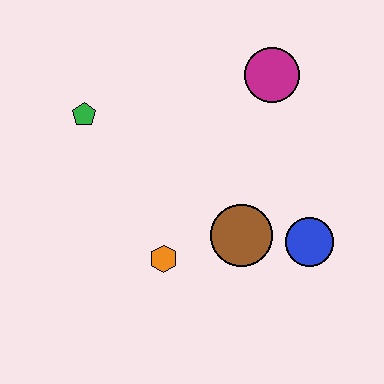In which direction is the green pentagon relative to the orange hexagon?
The green pentagon is above the orange hexagon.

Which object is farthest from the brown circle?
The green pentagon is farthest from the brown circle.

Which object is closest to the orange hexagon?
The brown circle is closest to the orange hexagon.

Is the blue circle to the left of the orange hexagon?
No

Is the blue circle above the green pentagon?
No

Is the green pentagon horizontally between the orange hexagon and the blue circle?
No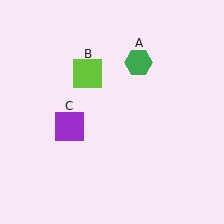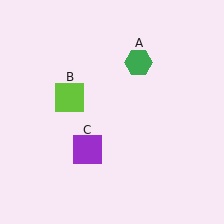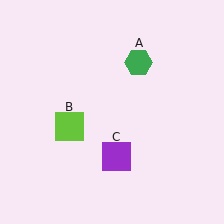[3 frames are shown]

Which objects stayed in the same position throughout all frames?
Green hexagon (object A) remained stationary.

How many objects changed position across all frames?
2 objects changed position: lime square (object B), purple square (object C).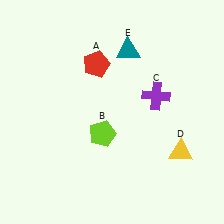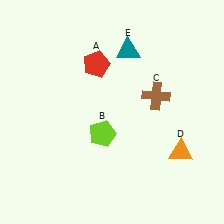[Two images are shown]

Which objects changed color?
C changed from purple to brown. D changed from yellow to orange.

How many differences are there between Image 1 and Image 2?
There are 2 differences between the two images.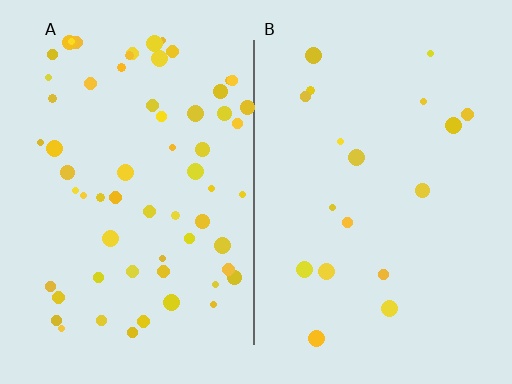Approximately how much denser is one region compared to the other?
Approximately 3.5× — region A over region B.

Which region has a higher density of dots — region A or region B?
A (the left).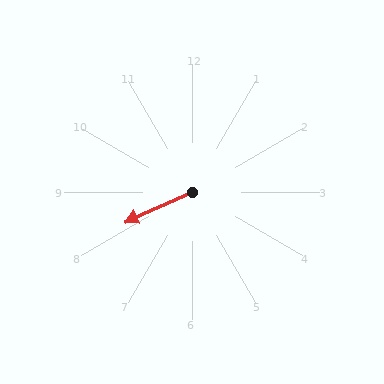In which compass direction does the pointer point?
Southwest.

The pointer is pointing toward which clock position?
Roughly 8 o'clock.